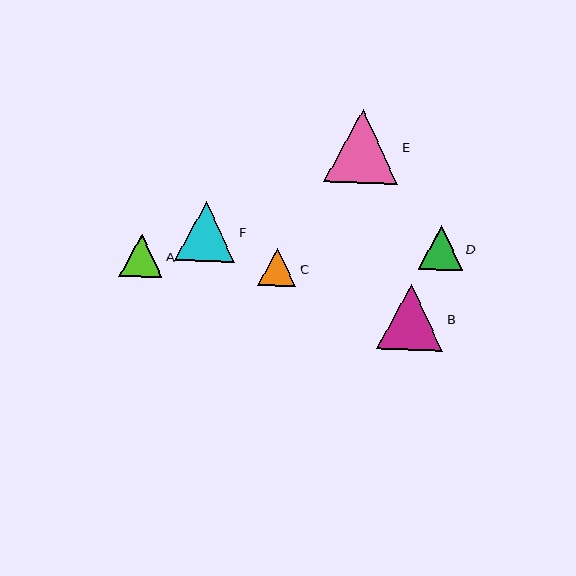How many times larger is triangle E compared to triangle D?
Triangle E is approximately 1.7 times the size of triangle D.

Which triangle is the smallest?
Triangle C is the smallest with a size of approximately 39 pixels.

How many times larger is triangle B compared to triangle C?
Triangle B is approximately 1.7 times the size of triangle C.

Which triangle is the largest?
Triangle E is the largest with a size of approximately 74 pixels.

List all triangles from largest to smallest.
From largest to smallest: E, B, F, D, A, C.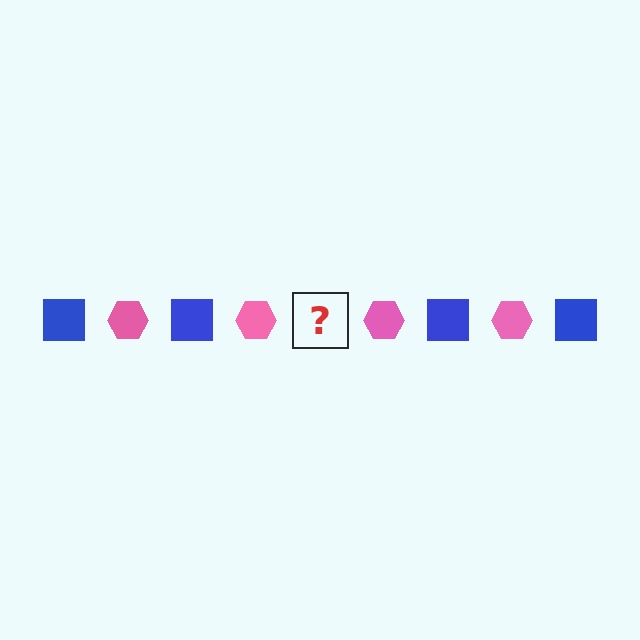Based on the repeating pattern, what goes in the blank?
The blank should be a blue square.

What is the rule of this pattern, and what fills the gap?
The rule is that the pattern alternates between blue square and pink hexagon. The gap should be filled with a blue square.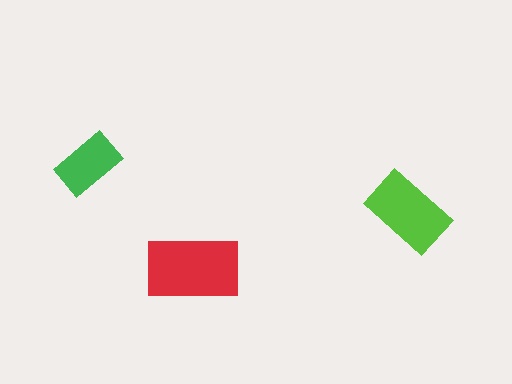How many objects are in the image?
There are 3 objects in the image.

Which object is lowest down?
The red rectangle is bottommost.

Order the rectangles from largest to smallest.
the red one, the lime one, the green one.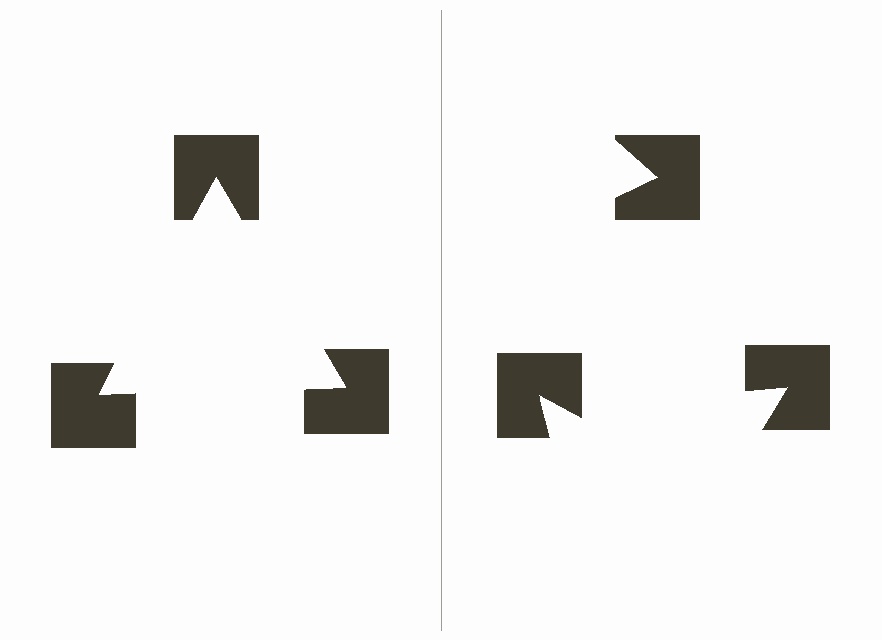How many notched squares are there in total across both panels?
6 — 3 on each side.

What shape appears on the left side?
An illusory triangle.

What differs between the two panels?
The notched squares are positioned identically on both sides; only the wedge orientations differ. On the left they align to a triangle; on the right they are misaligned.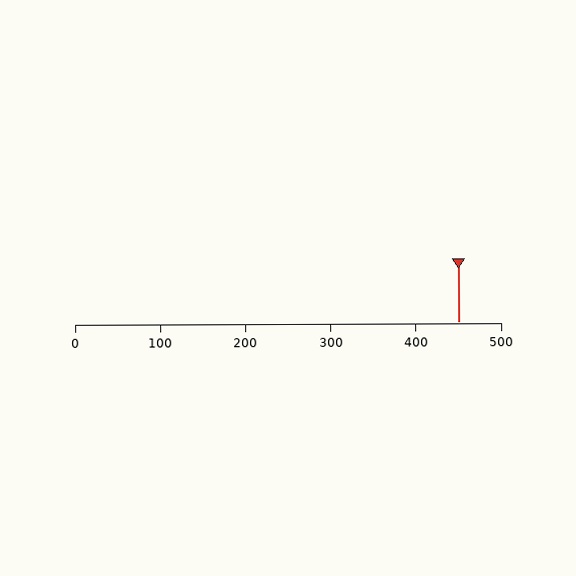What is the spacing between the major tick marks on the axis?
The major ticks are spaced 100 apart.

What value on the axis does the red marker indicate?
The marker indicates approximately 450.